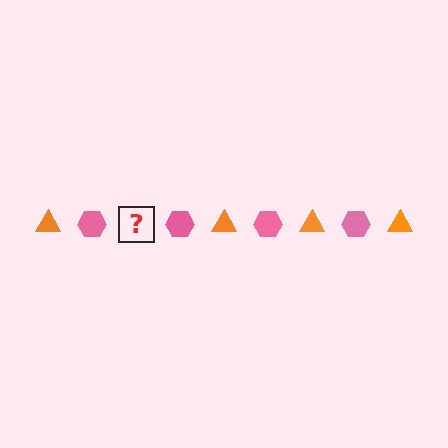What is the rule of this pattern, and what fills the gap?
The rule is that the pattern alternates between orange triangle and pink hexagon. The gap should be filled with an orange triangle.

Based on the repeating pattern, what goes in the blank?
The blank should be an orange triangle.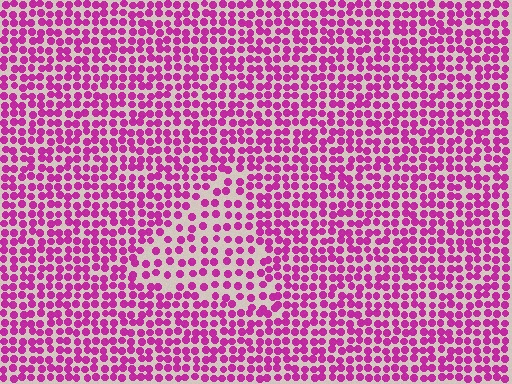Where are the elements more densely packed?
The elements are more densely packed outside the triangle boundary.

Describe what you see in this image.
The image contains small magenta elements arranged at two different densities. A triangle-shaped region is visible where the elements are less densely packed than the surrounding area.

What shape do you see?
I see a triangle.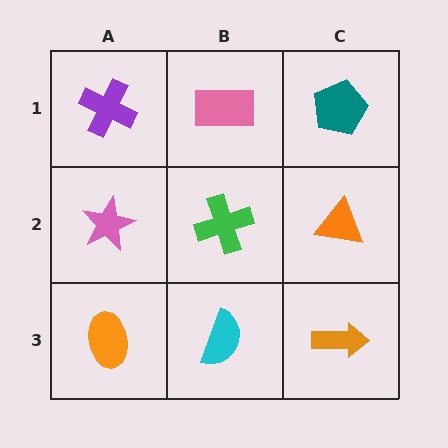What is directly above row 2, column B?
A pink rectangle.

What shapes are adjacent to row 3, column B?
A green cross (row 2, column B), an orange ellipse (row 3, column A), an orange arrow (row 3, column C).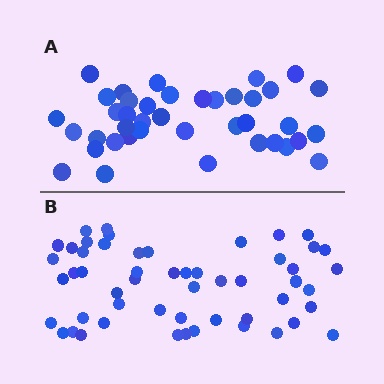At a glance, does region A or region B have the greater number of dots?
Region B (the bottom region) has more dots.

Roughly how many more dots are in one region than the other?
Region B has approximately 15 more dots than region A.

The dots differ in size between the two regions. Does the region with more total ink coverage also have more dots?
No. Region A has more total ink coverage because its dots are larger, but region B actually contains more individual dots. Total area can be misleading — the number of items is what matters here.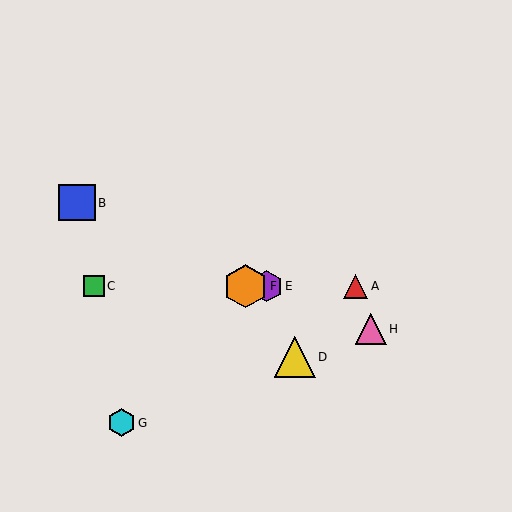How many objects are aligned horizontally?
4 objects (A, C, E, F) are aligned horizontally.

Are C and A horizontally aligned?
Yes, both are at y≈286.